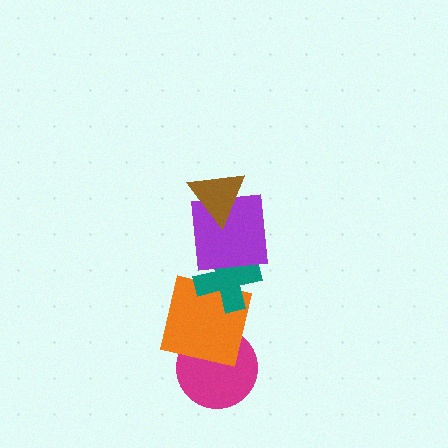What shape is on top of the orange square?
The teal cross is on top of the orange square.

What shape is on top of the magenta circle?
The orange square is on top of the magenta circle.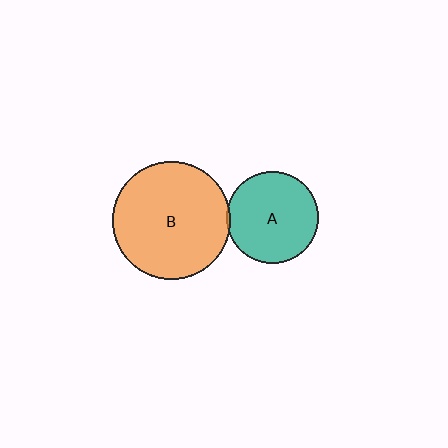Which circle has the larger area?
Circle B (orange).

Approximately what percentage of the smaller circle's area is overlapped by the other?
Approximately 5%.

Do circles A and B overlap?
Yes.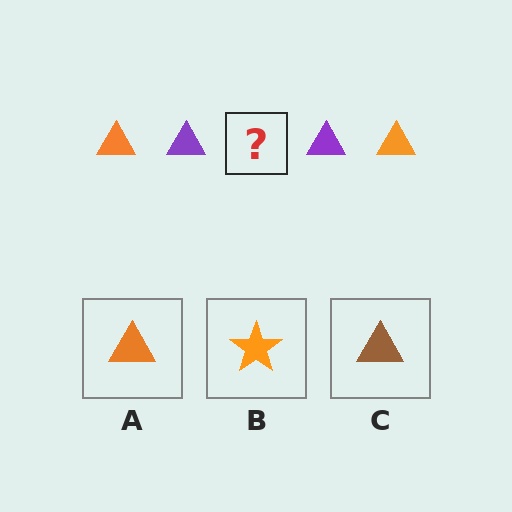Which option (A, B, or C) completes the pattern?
A.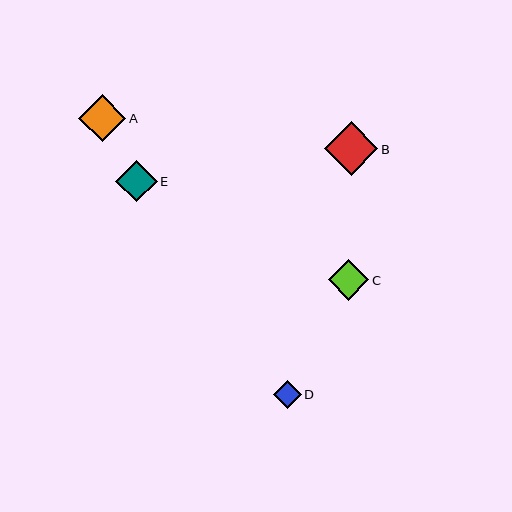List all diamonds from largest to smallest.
From largest to smallest: B, A, E, C, D.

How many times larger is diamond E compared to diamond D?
Diamond E is approximately 1.5 times the size of diamond D.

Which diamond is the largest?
Diamond B is the largest with a size of approximately 54 pixels.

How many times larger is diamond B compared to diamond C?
Diamond B is approximately 1.3 times the size of diamond C.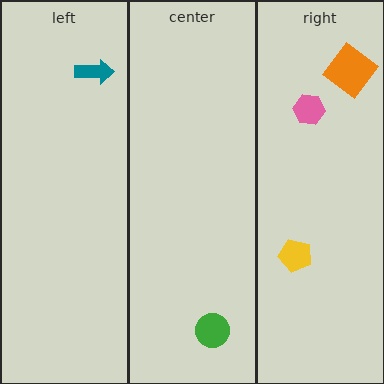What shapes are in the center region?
The green circle.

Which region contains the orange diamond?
The right region.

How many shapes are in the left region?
1.